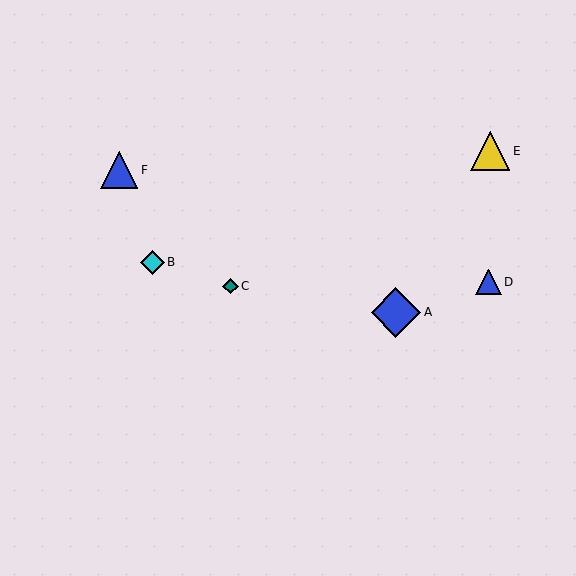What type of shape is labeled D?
Shape D is a blue triangle.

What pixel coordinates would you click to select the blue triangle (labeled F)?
Click at (119, 170) to select the blue triangle F.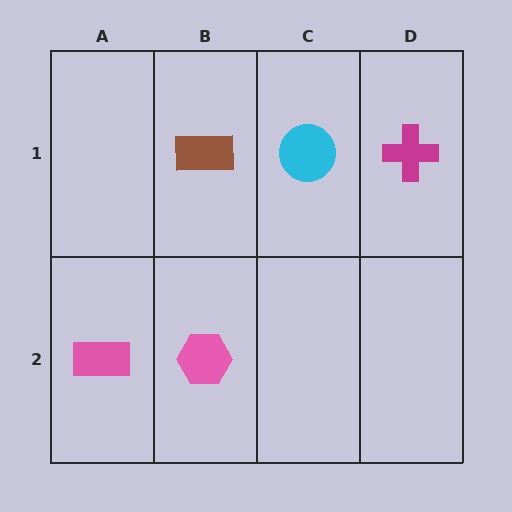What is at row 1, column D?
A magenta cross.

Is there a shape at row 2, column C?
No, that cell is empty.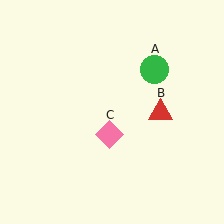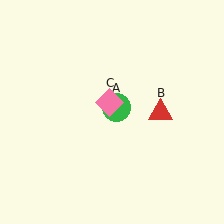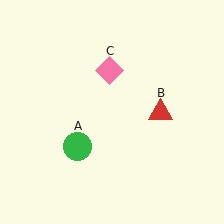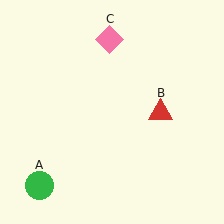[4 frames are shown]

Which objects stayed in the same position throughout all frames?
Red triangle (object B) remained stationary.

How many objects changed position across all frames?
2 objects changed position: green circle (object A), pink diamond (object C).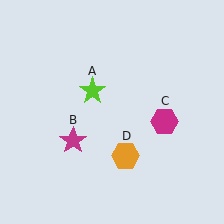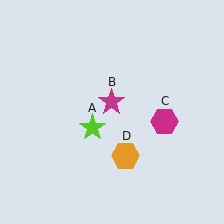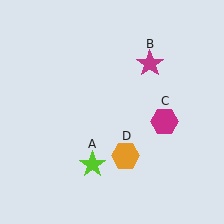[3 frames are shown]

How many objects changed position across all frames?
2 objects changed position: lime star (object A), magenta star (object B).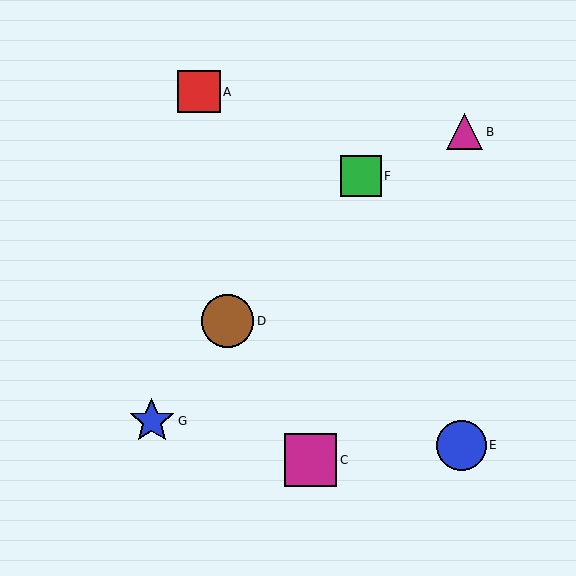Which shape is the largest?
The magenta square (labeled C) is the largest.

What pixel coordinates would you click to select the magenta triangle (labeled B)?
Click at (465, 132) to select the magenta triangle B.